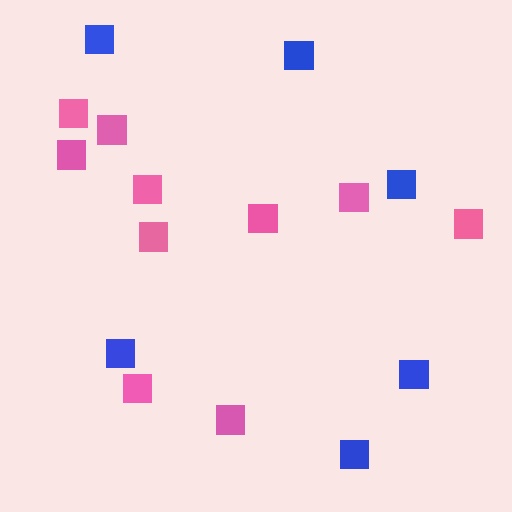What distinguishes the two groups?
There are 2 groups: one group of blue squares (6) and one group of pink squares (10).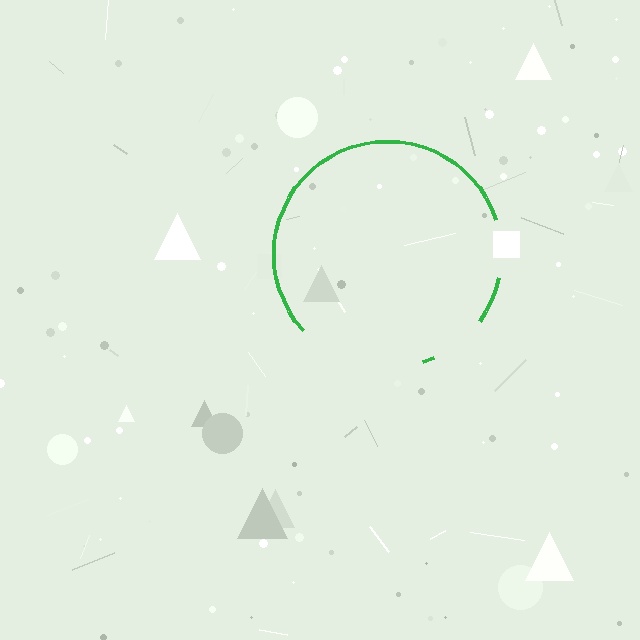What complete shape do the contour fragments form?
The contour fragments form a circle.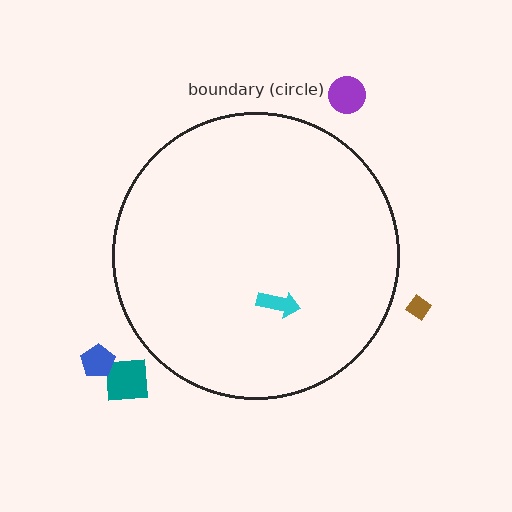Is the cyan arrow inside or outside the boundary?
Inside.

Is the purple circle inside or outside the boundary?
Outside.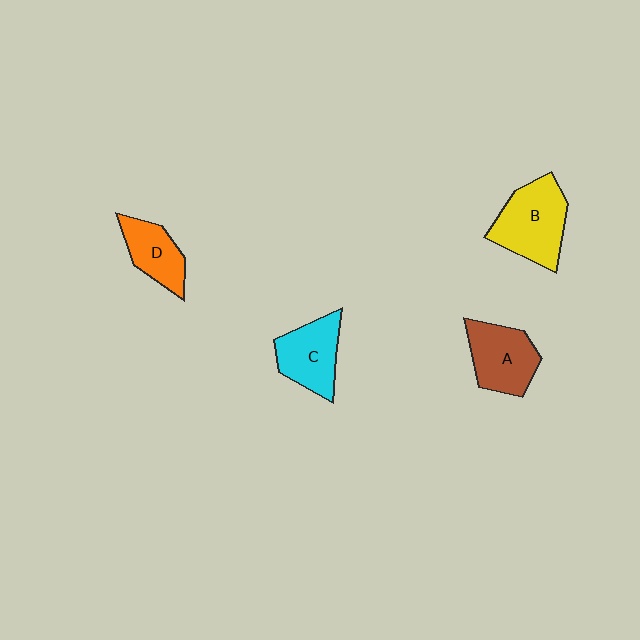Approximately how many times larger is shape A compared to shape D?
Approximately 1.3 times.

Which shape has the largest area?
Shape B (yellow).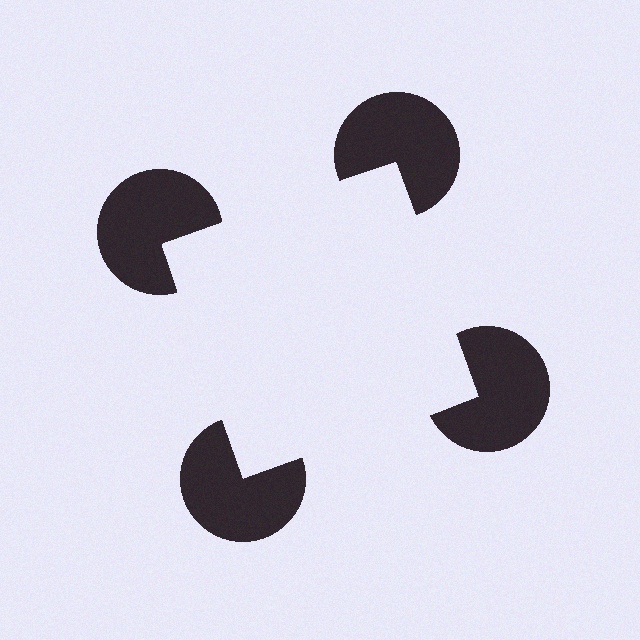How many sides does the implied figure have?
4 sides.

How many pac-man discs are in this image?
There are 4 — one at each vertex of the illusory square.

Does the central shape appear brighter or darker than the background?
It typically appears slightly brighter than the background, even though no actual brightness change is drawn.